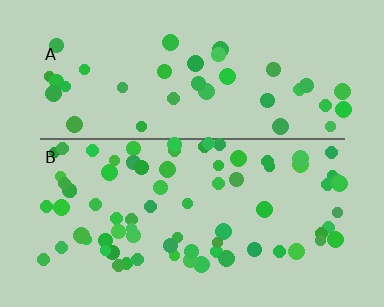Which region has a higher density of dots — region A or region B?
B (the bottom).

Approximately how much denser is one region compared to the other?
Approximately 2.0× — region B over region A.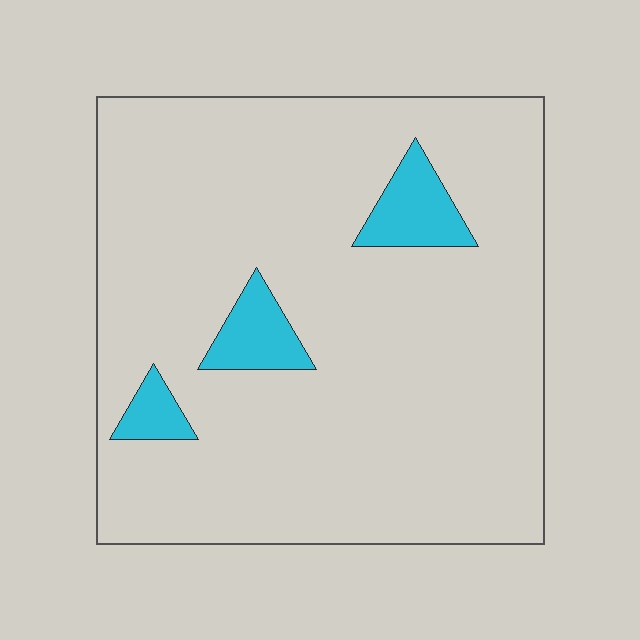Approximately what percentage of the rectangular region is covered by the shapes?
Approximately 10%.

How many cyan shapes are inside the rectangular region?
3.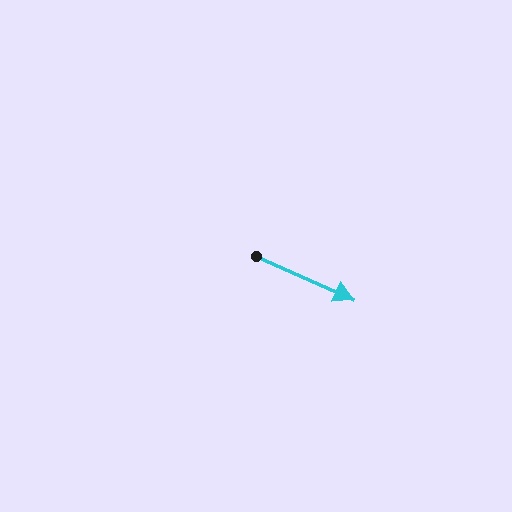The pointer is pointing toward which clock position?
Roughly 4 o'clock.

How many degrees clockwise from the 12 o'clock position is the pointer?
Approximately 114 degrees.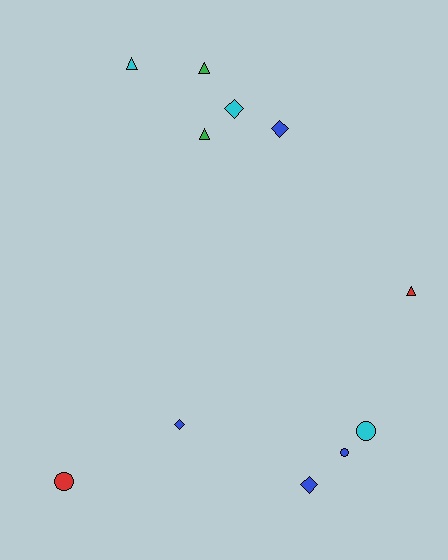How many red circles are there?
There is 1 red circle.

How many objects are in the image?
There are 11 objects.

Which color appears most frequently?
Blue, with 4 objects.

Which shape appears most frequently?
Diamond, with 4 objects.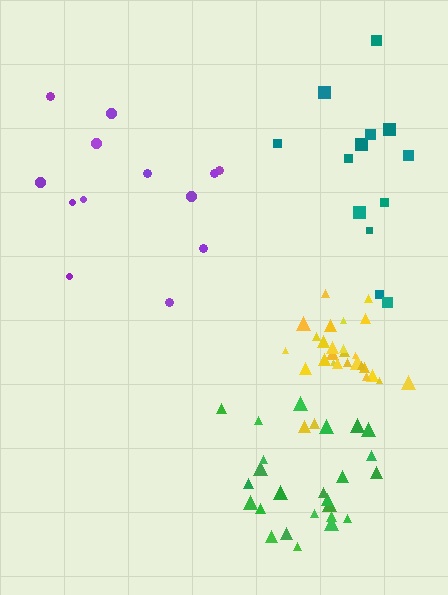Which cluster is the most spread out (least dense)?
Purple.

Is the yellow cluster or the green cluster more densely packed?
Yellow.